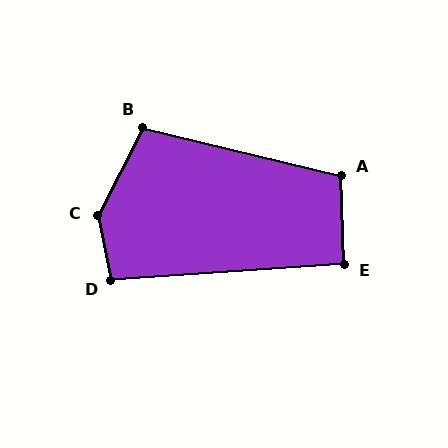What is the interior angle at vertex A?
Approximately 106 degrees (obtuse).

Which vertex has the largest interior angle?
C, at approximately 142 degrees.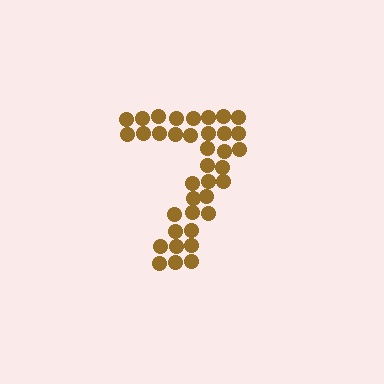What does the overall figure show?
The overall figure shows the digit 7.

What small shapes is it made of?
It is made of small circles.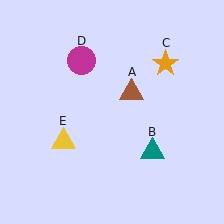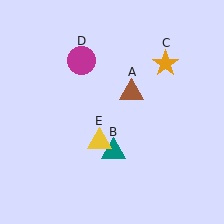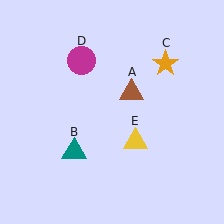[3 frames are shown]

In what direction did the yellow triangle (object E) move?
The yellow triangle (object E) moved right.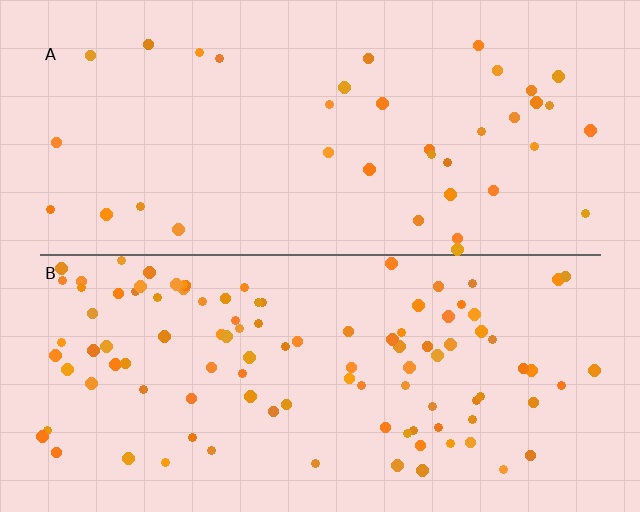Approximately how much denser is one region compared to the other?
Approximately 2.8× — region B over region A.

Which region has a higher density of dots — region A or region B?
B (the bottom).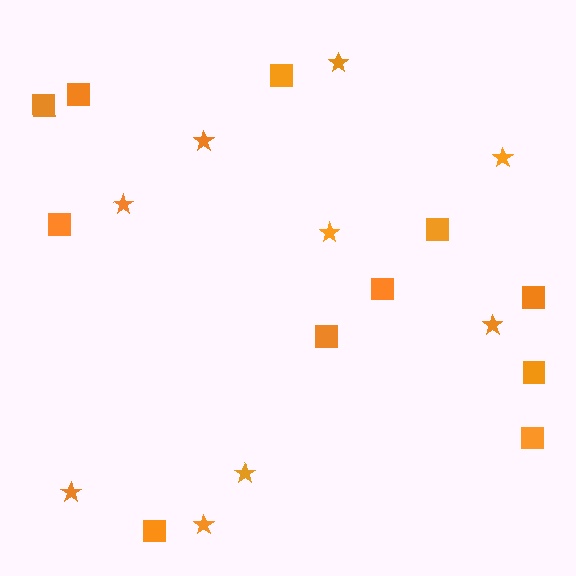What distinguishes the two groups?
There are 2 groups: one group of squares (11) and one group of stars (9).